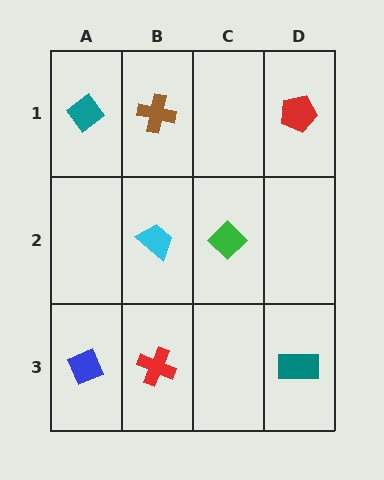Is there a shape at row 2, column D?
No, that cell is empty.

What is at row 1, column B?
A brown cross.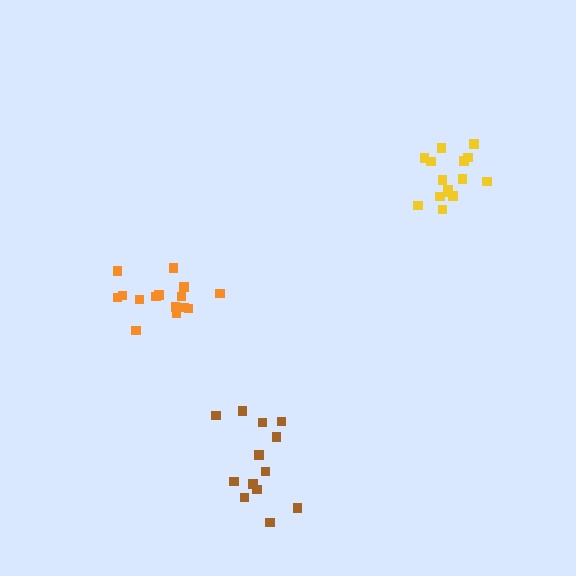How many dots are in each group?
Group 1: 15 dots, Group 2: 13 dots, Group 3: 15 dots (43 total).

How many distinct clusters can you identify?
There are 3 distinct clusters.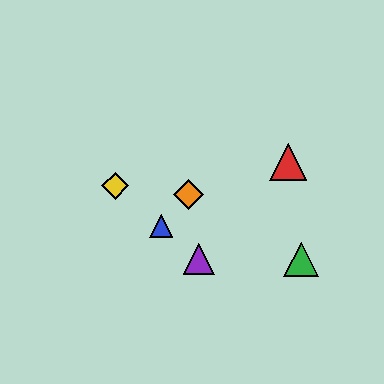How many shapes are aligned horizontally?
2 shapes (the green triangle, the purple triangle) are aligned horizontally.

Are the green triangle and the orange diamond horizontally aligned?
No, the green triangle is at y≈259 and the orange diamond is at y≈194.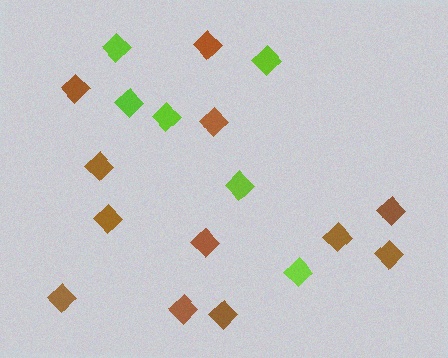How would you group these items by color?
There are 2 groups: one group of lime diamonds (6) and one group of brown diamonds (12).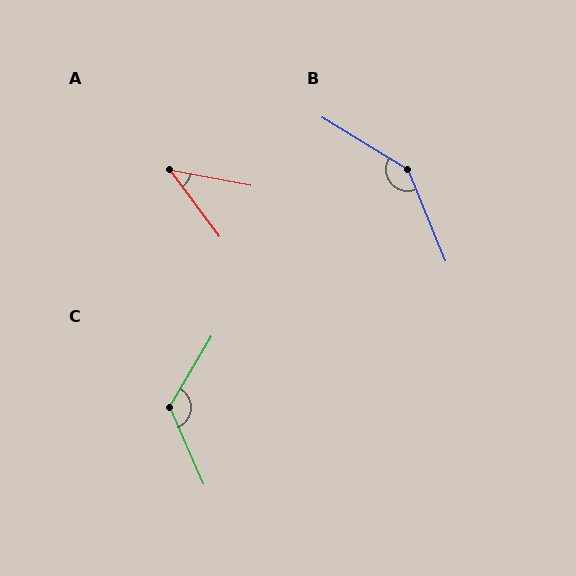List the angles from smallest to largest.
A (43°), C (126°), B (144°).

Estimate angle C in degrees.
Approximately 126 degrees.